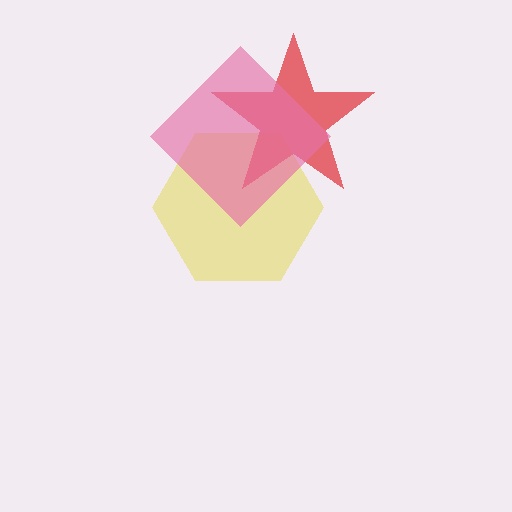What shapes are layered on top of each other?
The layered shapes are: a yellow hexagon, a red star, a pink diamond.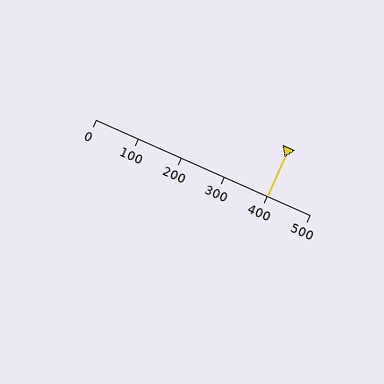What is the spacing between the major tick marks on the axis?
The major ticks are spaced 100 apart.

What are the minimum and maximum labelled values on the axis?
The axis runs from 0 to 500.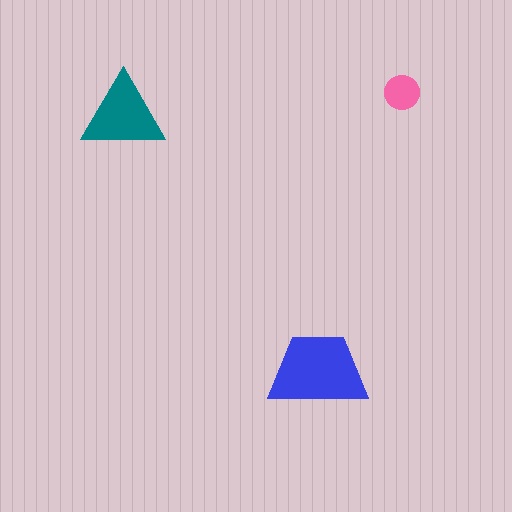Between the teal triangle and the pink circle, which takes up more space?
The teal triangle.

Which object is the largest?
The blue trapezoid.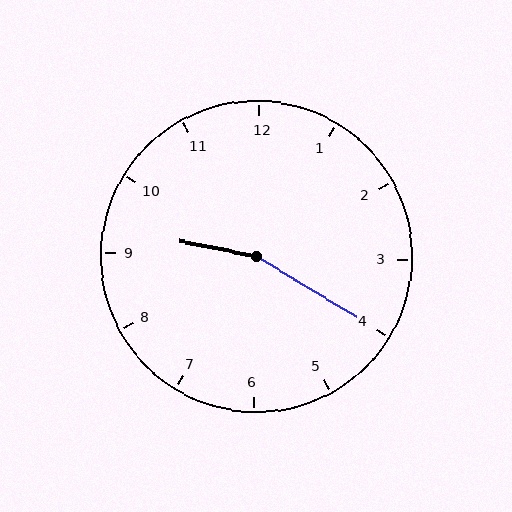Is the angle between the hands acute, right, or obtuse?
It is obtuse.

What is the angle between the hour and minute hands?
Approximately 160 degrees.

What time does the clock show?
9:20.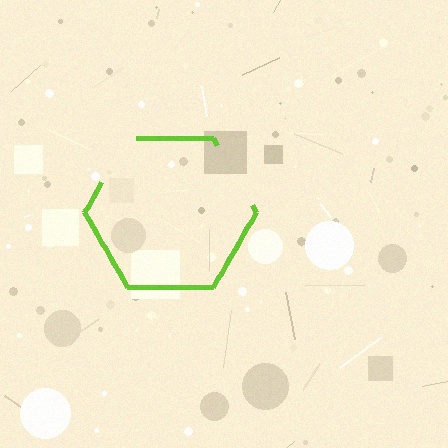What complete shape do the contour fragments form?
The contour fragments form a hexagon.